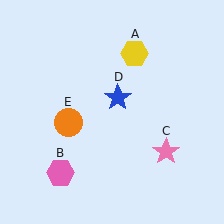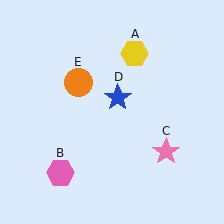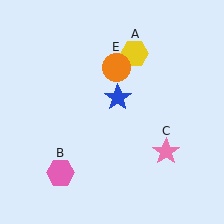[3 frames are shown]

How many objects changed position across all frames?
1 object changed position: orange circle (object E).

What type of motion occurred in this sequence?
The orange circle (object E) rotated clockwise around the center of the scene.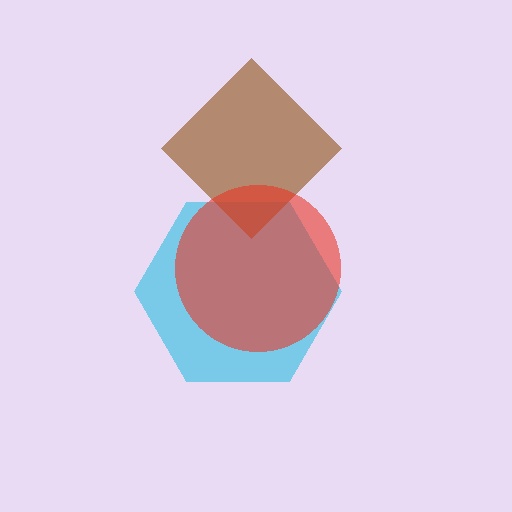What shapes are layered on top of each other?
The layered shapes are: a cyan hexagon, a brown diamond, a red circle.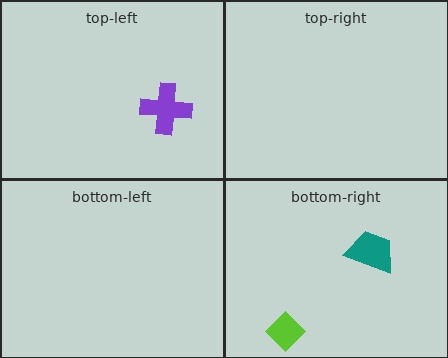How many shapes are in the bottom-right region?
2.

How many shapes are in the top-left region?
1.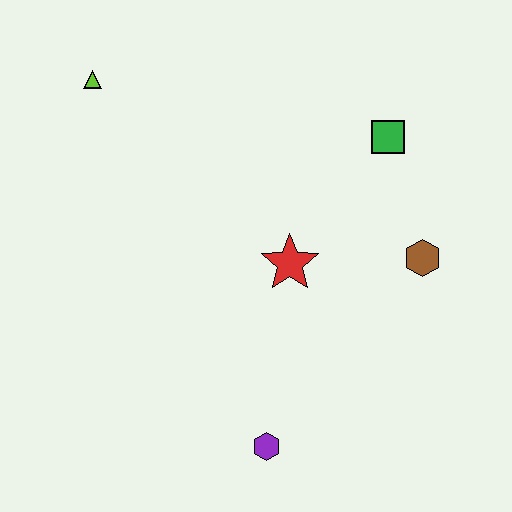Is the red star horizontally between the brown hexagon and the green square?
No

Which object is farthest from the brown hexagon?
The lime triangle is farthest from the brown hexagon.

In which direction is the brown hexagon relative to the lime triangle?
The brown hexagon is to the right of the lime triangle.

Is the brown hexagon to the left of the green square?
No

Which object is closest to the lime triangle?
The red star is closest to the lime triangle.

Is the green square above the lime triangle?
No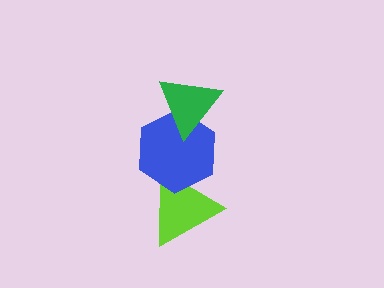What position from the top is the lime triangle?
The lime triangle is 3rd from the top.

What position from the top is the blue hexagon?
The blue hexagon is 2nd from the top.